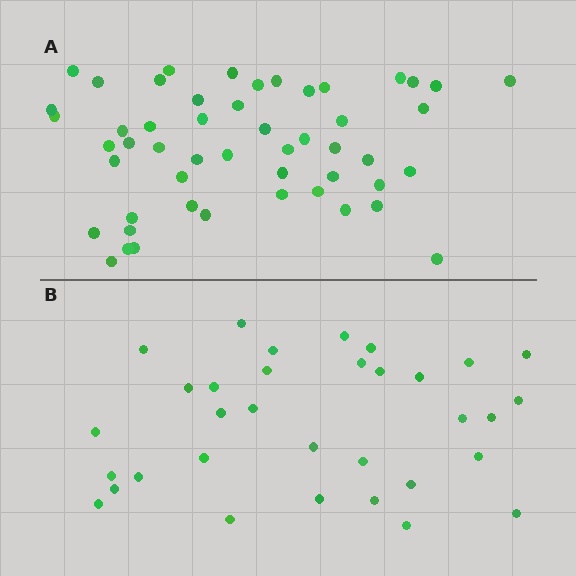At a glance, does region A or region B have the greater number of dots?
Region A (the top region) has more dots.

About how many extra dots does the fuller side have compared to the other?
Region A has approximately 20 more dots than region B.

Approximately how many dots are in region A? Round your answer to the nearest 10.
About 50 dots. (The exact count is 51, which rounds to 50.)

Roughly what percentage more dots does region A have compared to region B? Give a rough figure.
About 55% more.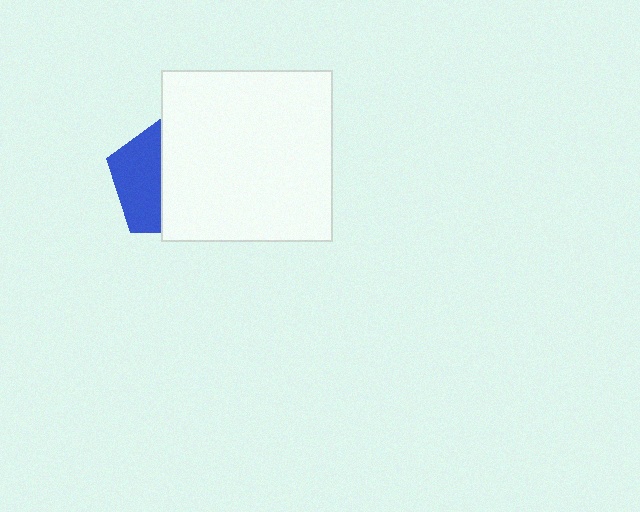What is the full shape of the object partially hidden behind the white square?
The partially hidden object is a blue pentagon.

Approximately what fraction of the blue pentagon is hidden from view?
Roughly 59% of the blue pentagon is hidden behind the white square.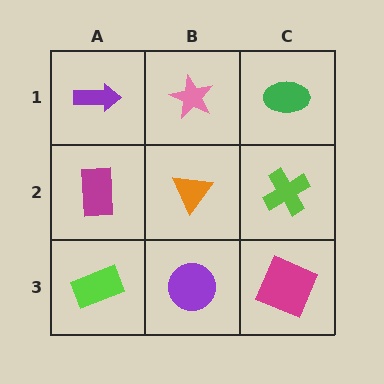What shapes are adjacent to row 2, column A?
A purple arrow (row 1, column A), a lime rectangle (row 3, column A), an orange triangle (row 2, column B).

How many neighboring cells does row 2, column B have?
4.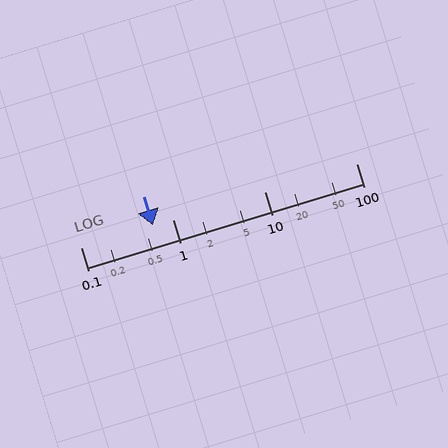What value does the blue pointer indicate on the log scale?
The pointer indicates approximately 0.61.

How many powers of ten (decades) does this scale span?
The scale spans 3 decades, from 0.1 to 100.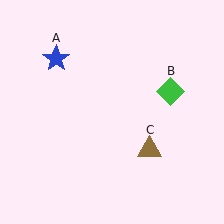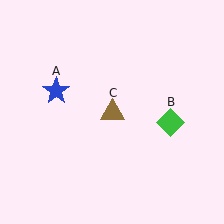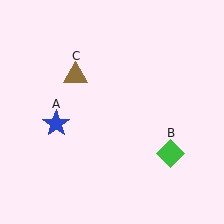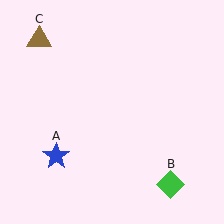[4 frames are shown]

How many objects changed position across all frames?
3 objects changed position: blue star (object A), green diamond (object B), brown triangle (object C).